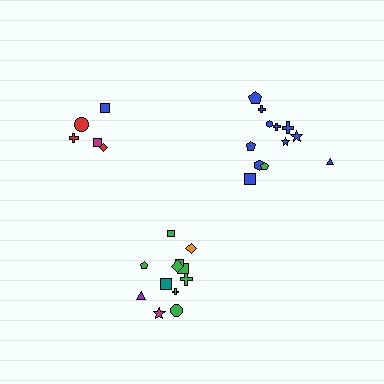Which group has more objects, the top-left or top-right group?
The top-right group.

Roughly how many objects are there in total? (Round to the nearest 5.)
Roughly 30 objects in total.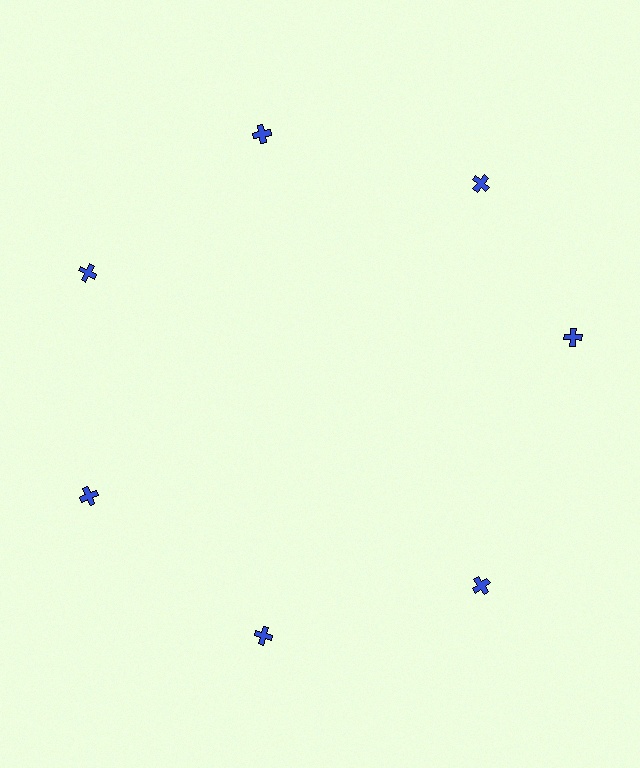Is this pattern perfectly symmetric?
No. The 7 blue crosses are arranged in a ring, but one element near the 3 o'clock position is rotated out of alignment along the ring, breaking the 7-fold rotational symmetry.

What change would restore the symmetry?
The symmetry would be restored by rotating it back into even spacing with its neighbors so that all 7 crosses sit at equal angles and equal distance from the center.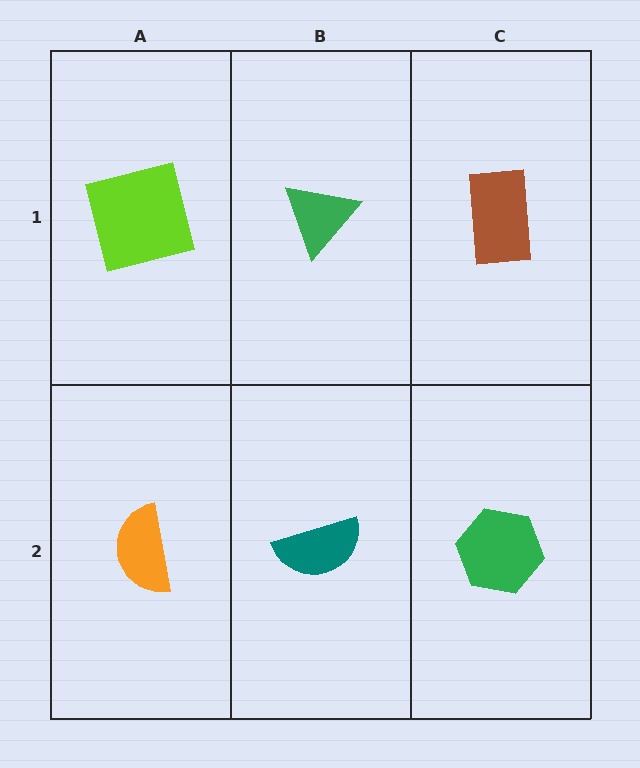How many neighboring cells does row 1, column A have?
2.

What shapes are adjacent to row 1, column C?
A green hexagon (row 2, column C), a green triangle (row 1, column B).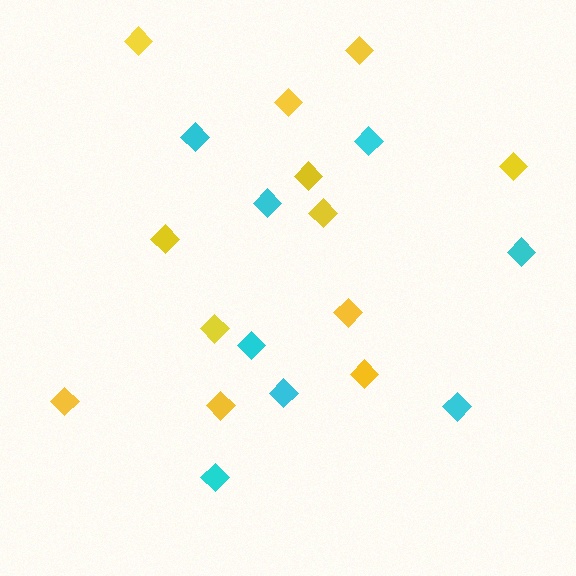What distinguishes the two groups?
There are 2 groups: one group of yellow diamonds (12) and one group of cyan diamonds (8).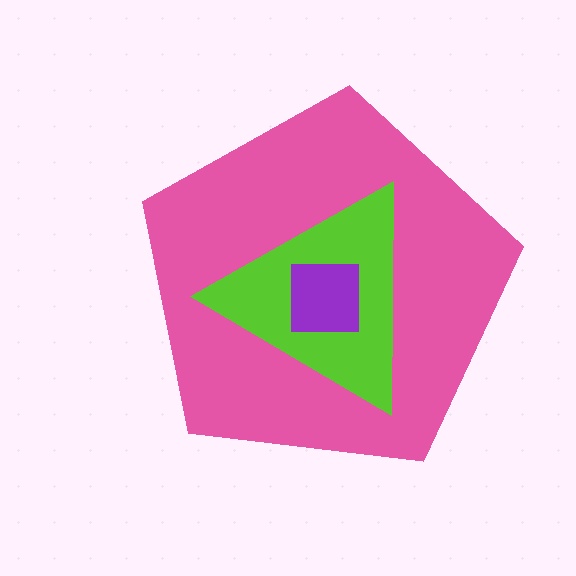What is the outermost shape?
The pink pentagon.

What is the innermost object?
The purple square.